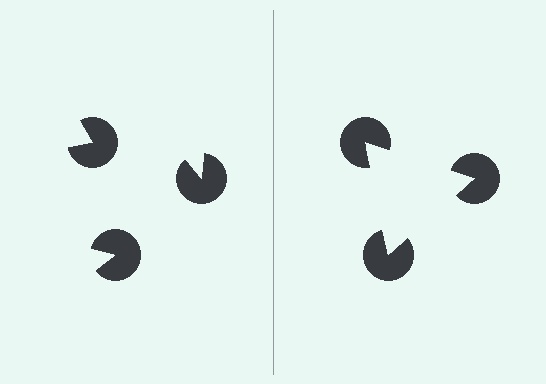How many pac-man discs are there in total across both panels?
6 — 3 on each side.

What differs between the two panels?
The pac-man discs are positioned identically on both sides; only the wedge orientations differ. On the right they align to a triangle; on the left they are misaligned.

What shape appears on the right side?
An illusory triangle.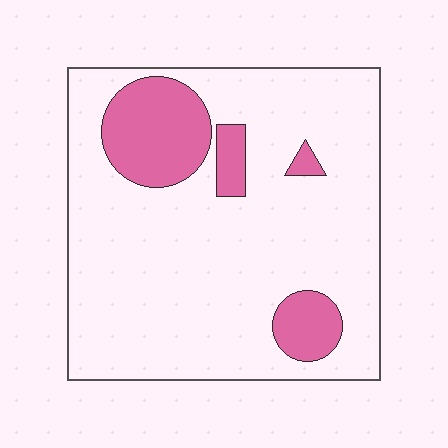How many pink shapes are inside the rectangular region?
4.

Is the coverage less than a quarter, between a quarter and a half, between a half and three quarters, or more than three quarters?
Less than a quarter.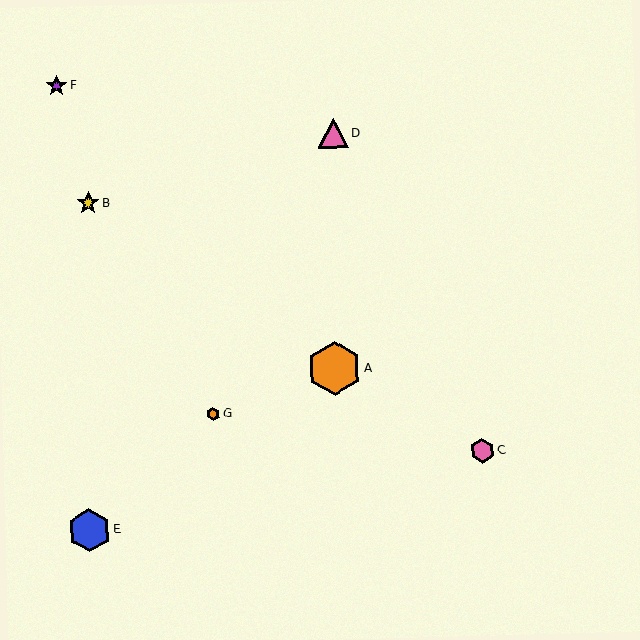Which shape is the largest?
The orange hexagon (labeled A) is the largest.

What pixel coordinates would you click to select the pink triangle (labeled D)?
Click at (333, 133) to select the pink triangle D.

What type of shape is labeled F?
Shape F is a purple star.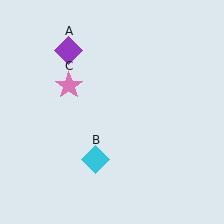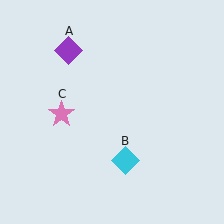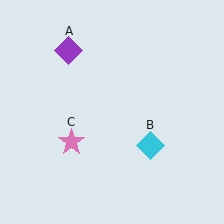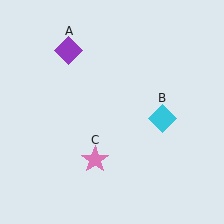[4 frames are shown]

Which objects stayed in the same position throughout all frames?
Purple diamond (object A) remained stationary.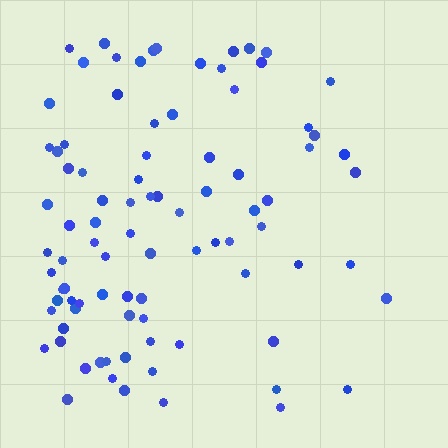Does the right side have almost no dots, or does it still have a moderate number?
Still a moderate number, just noticeably fewer than the left.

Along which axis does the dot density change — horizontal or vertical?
Horizontal.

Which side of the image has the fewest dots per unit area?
The right.